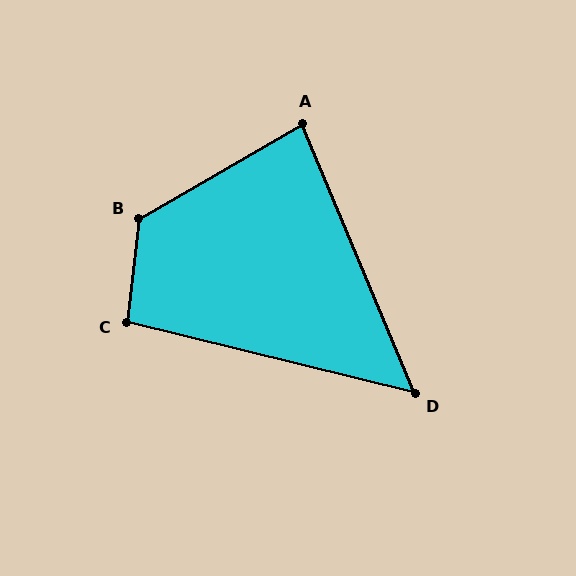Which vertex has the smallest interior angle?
D, at approximately 54 degrees.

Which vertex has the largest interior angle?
B, at approximately 126 degrees.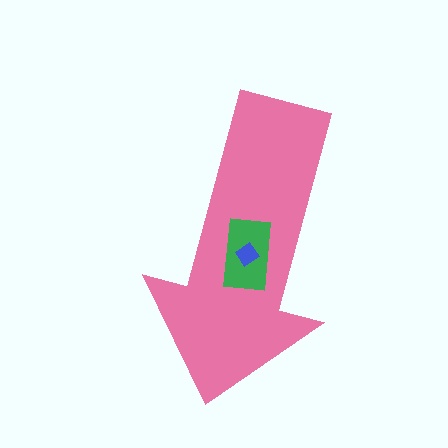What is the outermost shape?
The pink arrow.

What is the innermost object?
The blue diamond.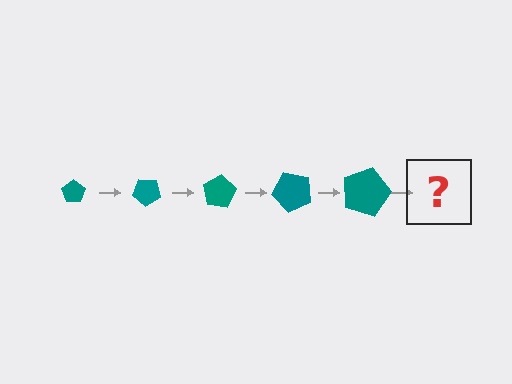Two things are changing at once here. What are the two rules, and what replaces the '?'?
The two rules are that the pentagon grows larger each step and it rotates 40 degrees each step. The '?' should be a pentagon, larger than the previous one and rotated 200 degrees from the start.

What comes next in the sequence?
The next element should be a pentagon, larger than the previous one and rotated 200 degrees from the start.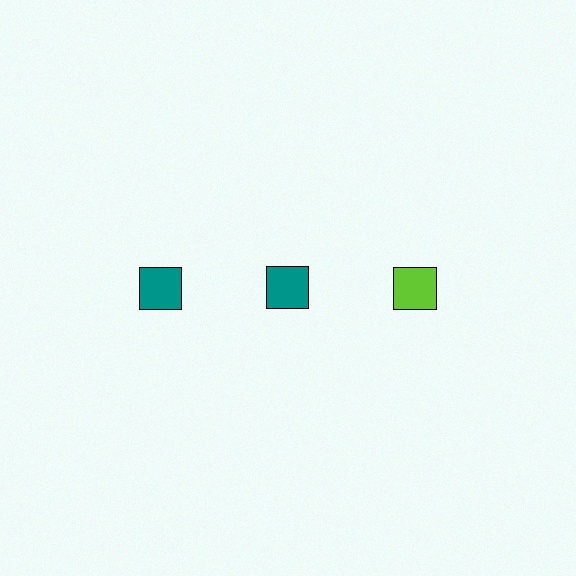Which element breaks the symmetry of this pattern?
The lime square in the top row, center column breaks the symmetry. All other shapes are teal squares.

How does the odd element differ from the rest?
It has a different color: lime instead of teal.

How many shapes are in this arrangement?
There are 3 shapes arranged in a grid pattern.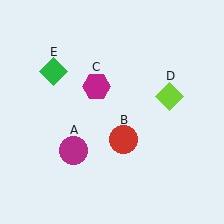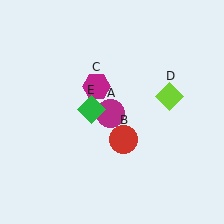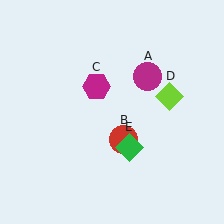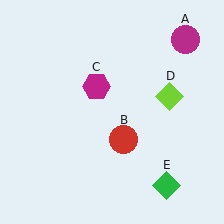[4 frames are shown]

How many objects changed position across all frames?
2 objects changed position: magenta circle (object A), green diamond (object E).